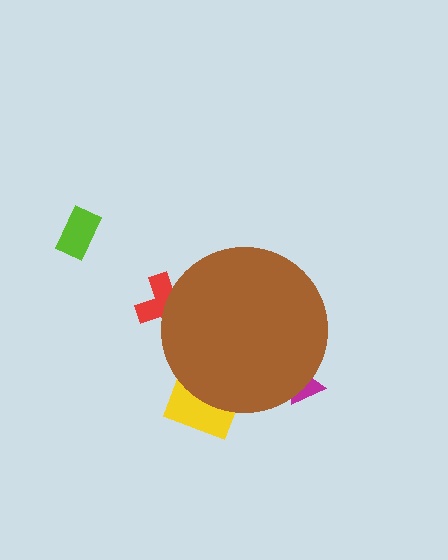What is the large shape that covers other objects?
A brown circle.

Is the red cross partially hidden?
Yes, the red cross is partially hidden behind the brown circle.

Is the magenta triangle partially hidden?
Yes, the magenta triangle is partially hidden behind the brown circle.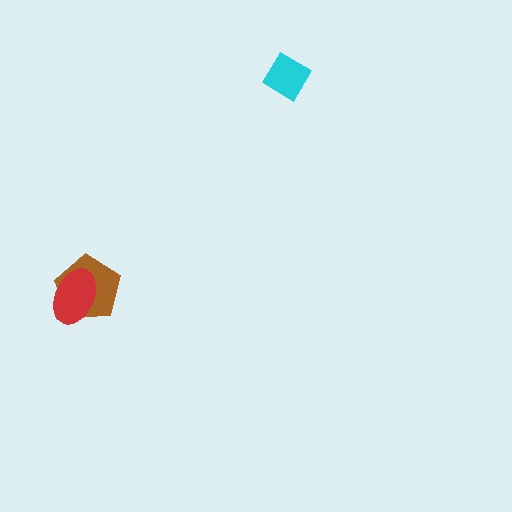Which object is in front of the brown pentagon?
The red ellipse is in front of the brown pentagon.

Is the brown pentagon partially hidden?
Yes, it is partially covered by another shape.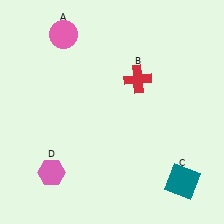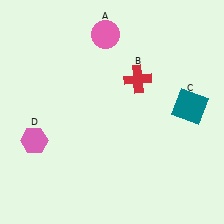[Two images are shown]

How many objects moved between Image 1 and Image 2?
3 objects moved between the two images.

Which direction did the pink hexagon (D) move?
The pink hexagon (D) moved up.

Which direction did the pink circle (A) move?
The pink circle (A) moved right.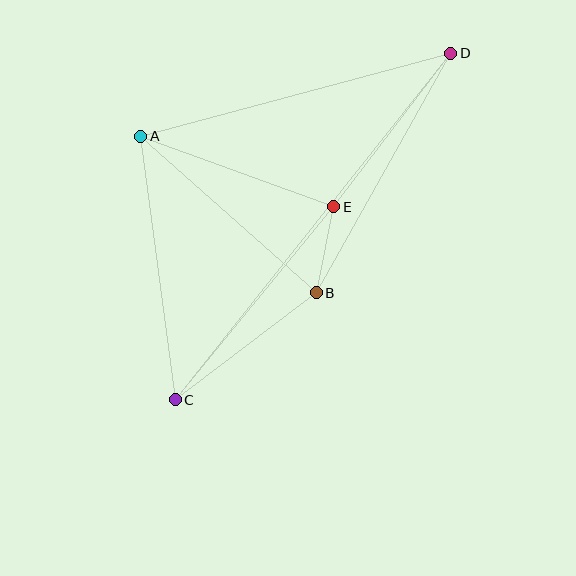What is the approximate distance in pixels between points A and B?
The distance between A and B is approximately 235 pixels.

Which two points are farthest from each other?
Points C and D are farthest from each other.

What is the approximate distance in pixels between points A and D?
The distance between A and D is approximately 321 pixels.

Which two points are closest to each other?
Points B and E are closest to each other.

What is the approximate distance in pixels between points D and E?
The distance between D and E is approximately 193 pixels.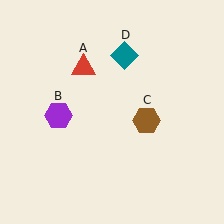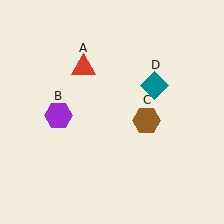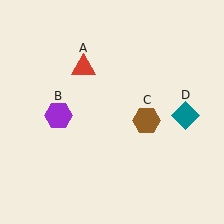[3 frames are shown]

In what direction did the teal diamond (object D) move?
The teal diamond (object D) moved down and to the right.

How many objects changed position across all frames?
1 object changed position: teal diamond (object D).